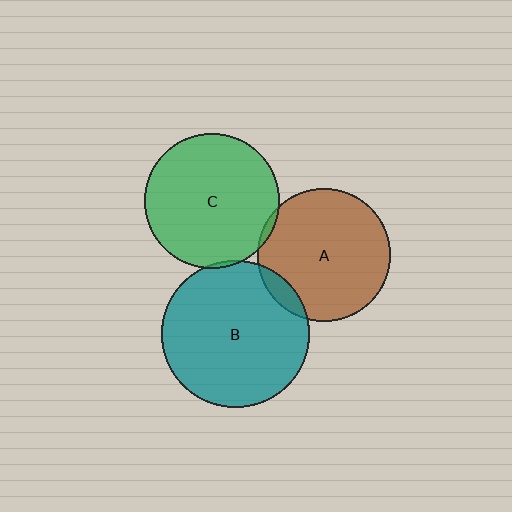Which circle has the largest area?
Circle B (teal).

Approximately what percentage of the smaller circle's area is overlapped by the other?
Approximately 10%.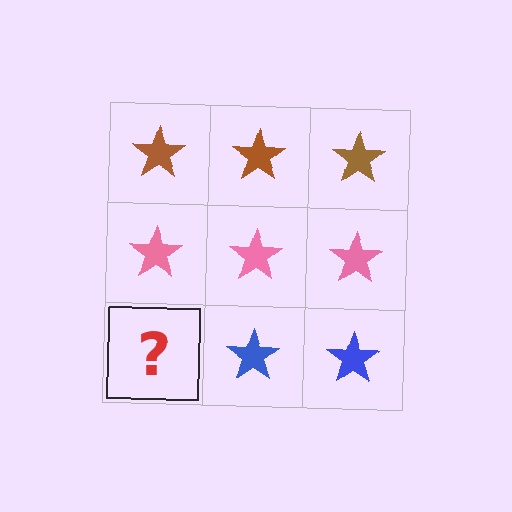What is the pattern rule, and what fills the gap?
The rule is that each row has a consistent color. The gap should be filled with a blue star.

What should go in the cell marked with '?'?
The missing cell should contain a blue star.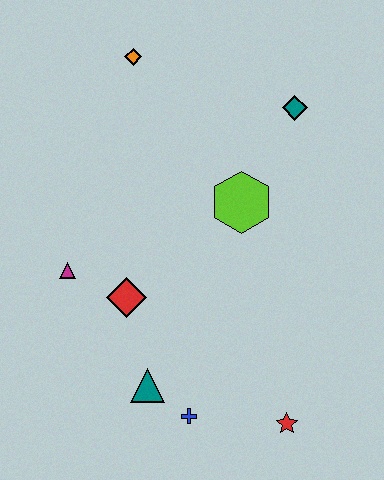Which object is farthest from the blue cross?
The orange diamond is farthest from the blue cross.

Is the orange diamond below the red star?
No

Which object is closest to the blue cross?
The teal triangle is closest to the blue cross.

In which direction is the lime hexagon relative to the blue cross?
The lime hexagon is above the blue cross.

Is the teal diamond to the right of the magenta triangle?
Yes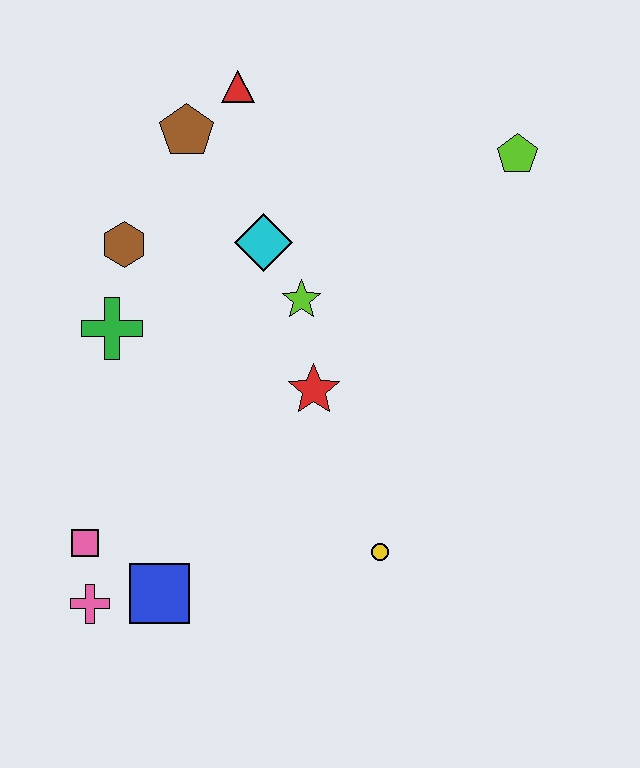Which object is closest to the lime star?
The cyan diamond is closest to the lime star.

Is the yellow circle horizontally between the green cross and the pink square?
No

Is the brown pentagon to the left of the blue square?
No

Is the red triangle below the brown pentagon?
No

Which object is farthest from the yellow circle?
The red triangle is farthest from the yellow circle.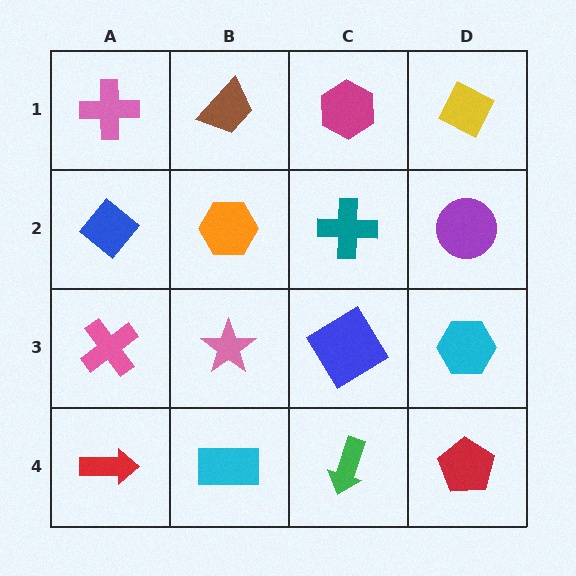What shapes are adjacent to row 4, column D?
A cyan hexagon (row 3, column D), a green arrow (row 4, column C).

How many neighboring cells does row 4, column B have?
3.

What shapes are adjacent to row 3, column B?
An orange hexagon (row 2, column B), a cyan rectangle (row 4, column B), a pink cross (row 3, column A), a blue diamond (row 3, column C).